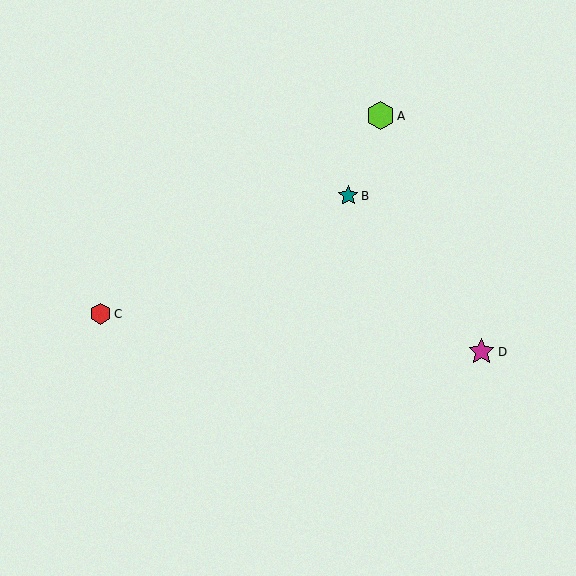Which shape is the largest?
The lime hexagon (labeled A) is the largest.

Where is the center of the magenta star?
The center of the magenta star is at (481, 352).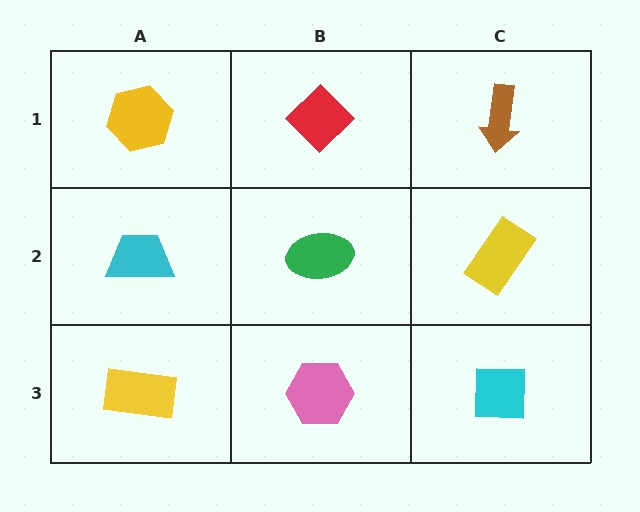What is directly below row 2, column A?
A yellow rectangle.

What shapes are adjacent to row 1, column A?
A cyan trapezoid (row 2, column A), a red diamond (row 1, column B).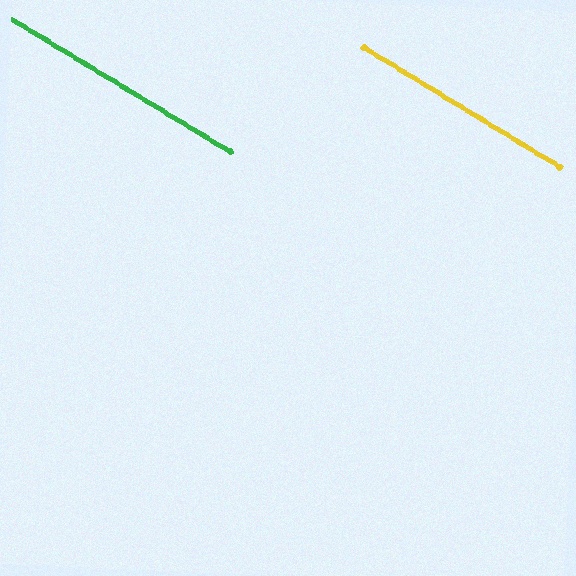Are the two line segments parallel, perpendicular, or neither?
Parallel — their directions differ by only 0.4°.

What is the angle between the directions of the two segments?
Approximately 0 degrees.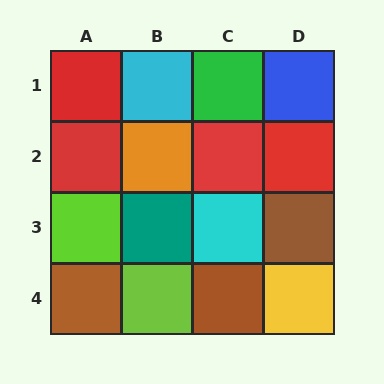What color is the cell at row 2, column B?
Orange.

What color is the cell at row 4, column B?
Lime.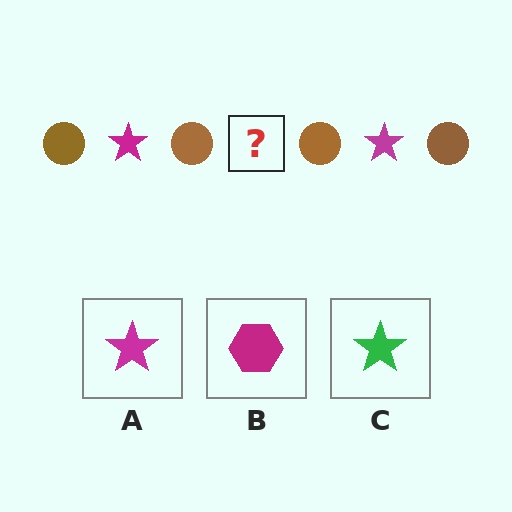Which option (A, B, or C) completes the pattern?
A.